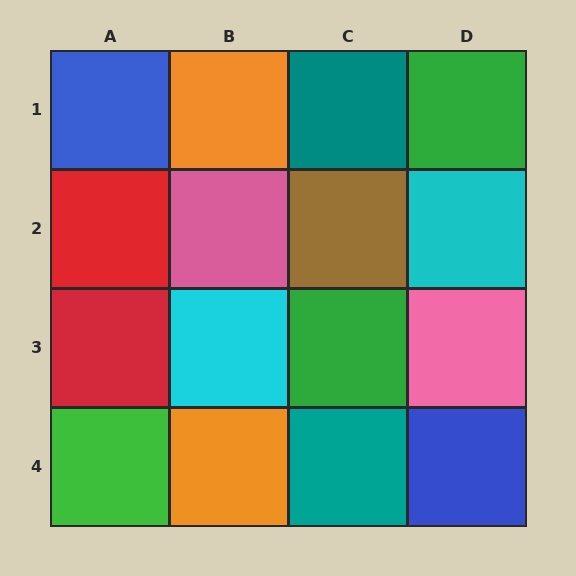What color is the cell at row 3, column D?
Pink.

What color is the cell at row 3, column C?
Green.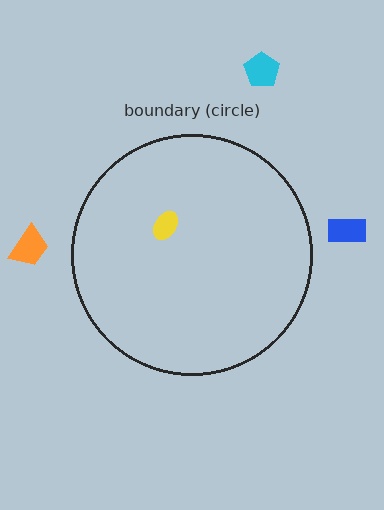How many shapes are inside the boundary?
1 inside, 3 outside.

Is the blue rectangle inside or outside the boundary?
Outside.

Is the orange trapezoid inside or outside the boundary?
Outside.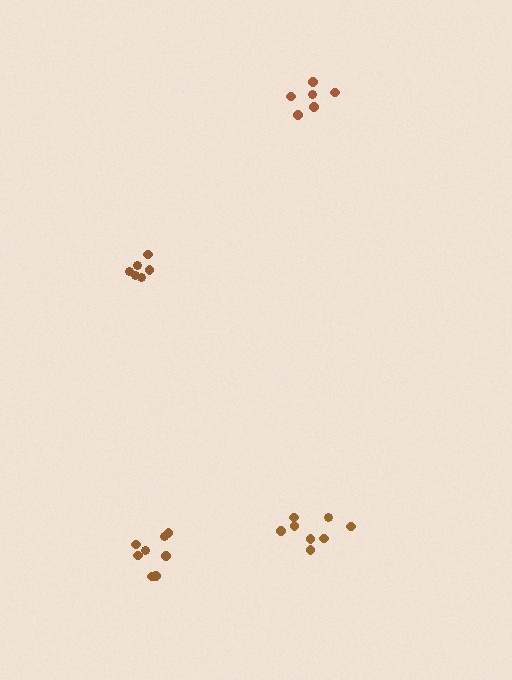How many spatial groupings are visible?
There are 4 spatial groupings.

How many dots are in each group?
Group 1: 8 dots, Group 2: 6 dots, Group 3: 6 dots, Group 4: 8 dots (28 total).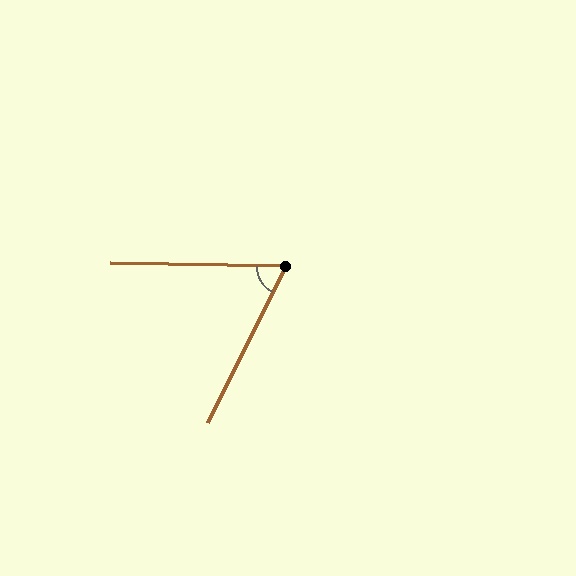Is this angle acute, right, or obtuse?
It is acute.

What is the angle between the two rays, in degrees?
Approximately 65 degrees.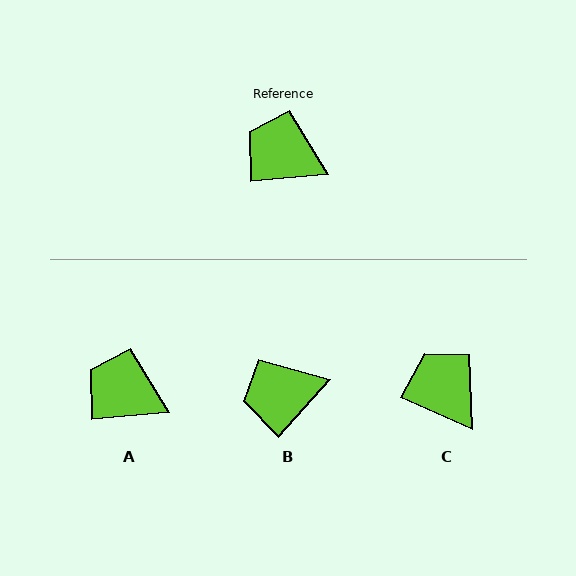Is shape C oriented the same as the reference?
No, it is off by about 29 degrees.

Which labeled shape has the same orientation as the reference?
A.